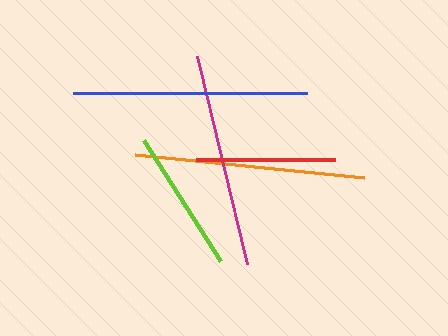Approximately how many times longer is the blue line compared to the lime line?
The blue line is approximately 1.6 times the length of the lime line.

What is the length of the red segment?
The red segment is approximately 140 pixels long.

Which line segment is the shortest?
The red line is the shortest at approximately 140 pixels.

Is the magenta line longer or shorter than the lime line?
The magenta line is longer than the lime line.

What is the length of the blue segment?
The blue segment is approximately 234 pixels long.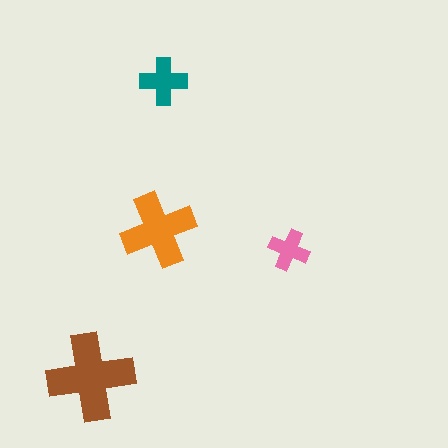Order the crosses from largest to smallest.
the brown one, the orange one, the teal one, the pink one.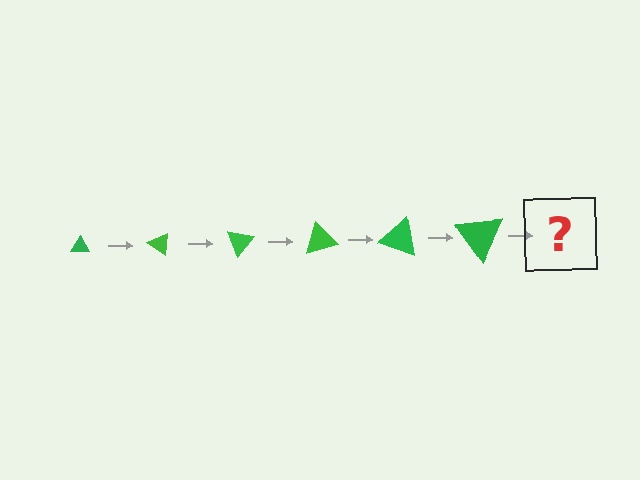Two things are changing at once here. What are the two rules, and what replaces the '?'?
The two rules are that the triangle grows larger each step and it rotates 35 degrees each step. The '?' should be a triangle, larger than the previous one and rotated 210 degrees from the start.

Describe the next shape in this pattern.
It should be a triangle, larger than the previous one and rotated 210 degrees from the start.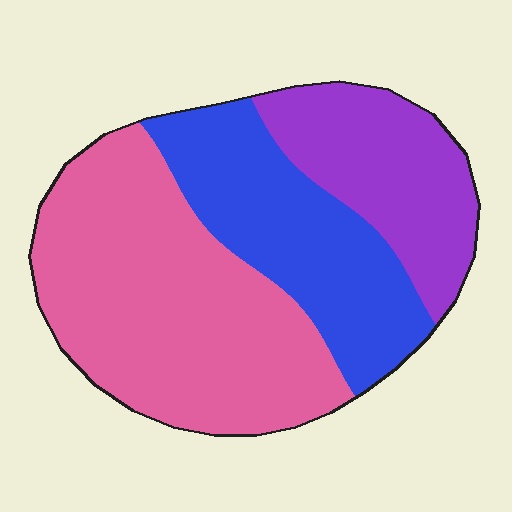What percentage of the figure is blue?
Blue takes up between a quarter and a half of the figure.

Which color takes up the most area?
Pink, at roughly 50%.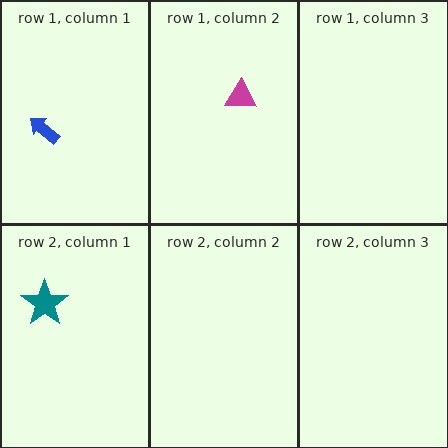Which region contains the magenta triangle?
The row 1, column 2 region.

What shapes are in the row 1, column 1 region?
The blue arrow.